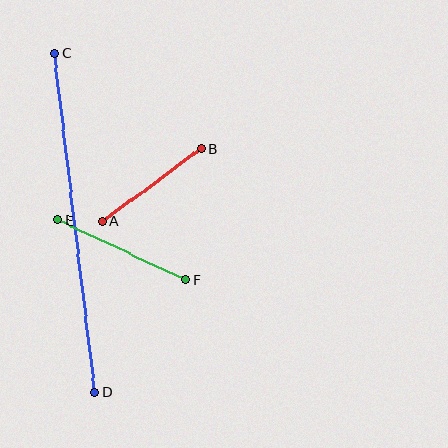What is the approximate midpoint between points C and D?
The midpoint is at approximately (75, 223) pixels.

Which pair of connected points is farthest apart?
Points C and D are farthest apart.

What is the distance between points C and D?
The distance is approximately 341 pixels.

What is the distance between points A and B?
The distance is approximately 123 pixels.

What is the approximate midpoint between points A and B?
The midpoint is at approximately (152, 185) pixels.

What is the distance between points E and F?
The distance is approximately 141 pixels.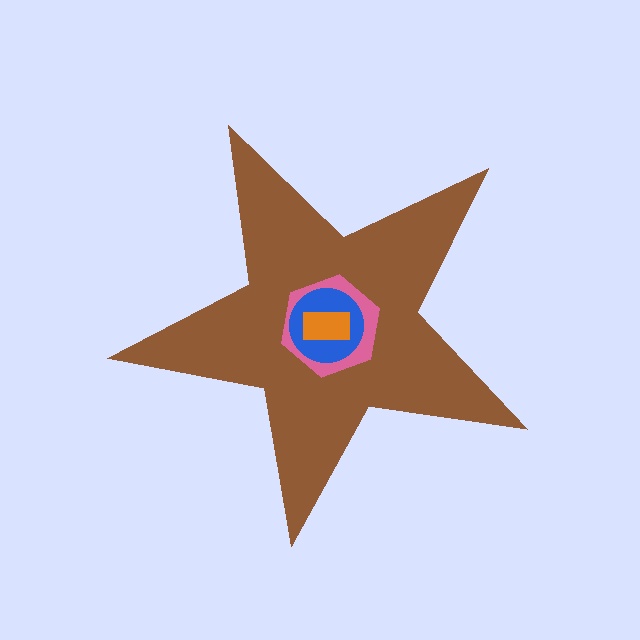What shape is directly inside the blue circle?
The orange rectangle.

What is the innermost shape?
The orange rectangle.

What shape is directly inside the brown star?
The pink hexagon.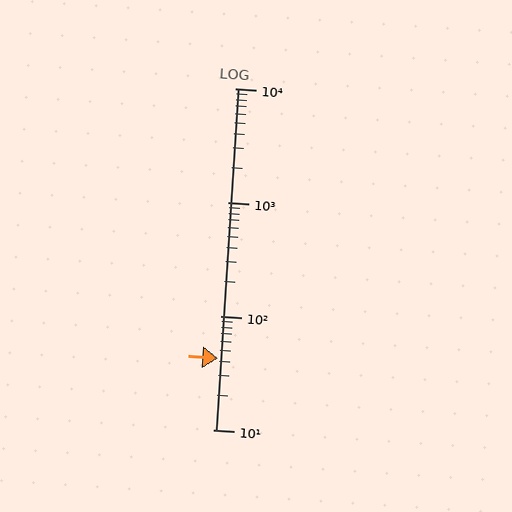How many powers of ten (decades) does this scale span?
The scale spans 3 decades, from 10 to 10000.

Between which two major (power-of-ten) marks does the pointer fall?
The pointer is between 10 and 100.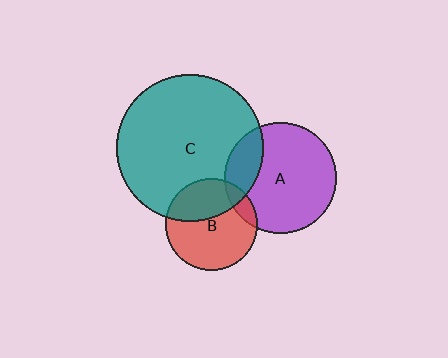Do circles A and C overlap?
Yes.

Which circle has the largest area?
Circle C (teal).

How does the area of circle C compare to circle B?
Approximately 2.5 times.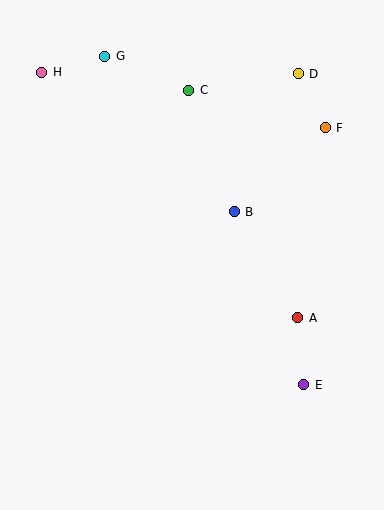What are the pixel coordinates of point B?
Point B is at (234, 212).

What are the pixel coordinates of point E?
Point E is at (304, 385).